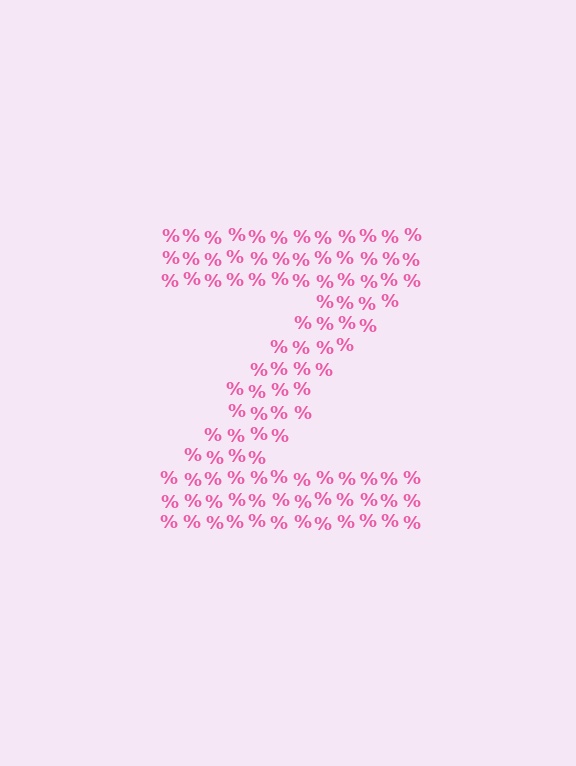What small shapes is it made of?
It is made of small percent signs.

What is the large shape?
The large shape is the letter Z.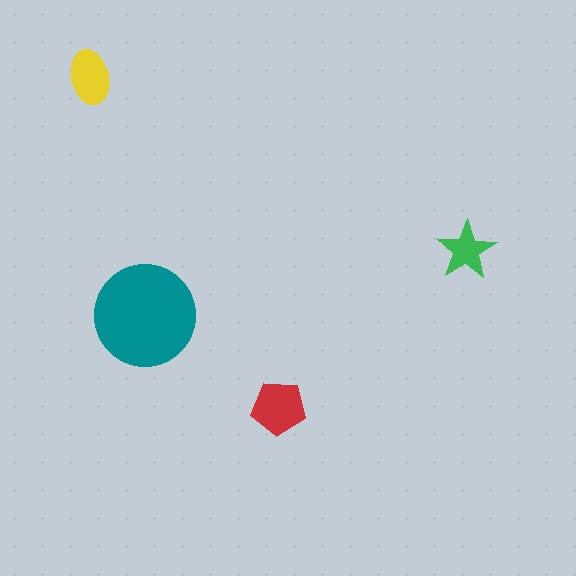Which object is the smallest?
The green star.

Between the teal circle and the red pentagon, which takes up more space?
The teal circle.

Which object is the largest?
The teal circle.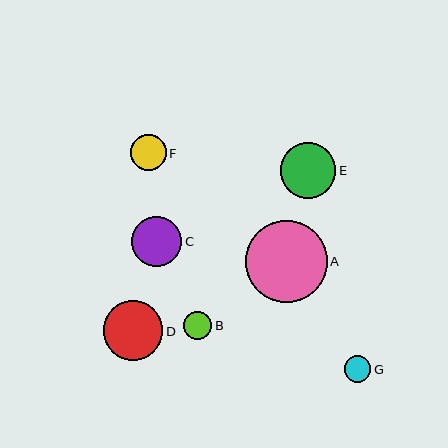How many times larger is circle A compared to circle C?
Circle A is approximately 1.6 times the size of circle C.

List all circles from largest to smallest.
From largest to smallest: A, D, E, C, F, B, G.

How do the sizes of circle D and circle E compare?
Circle D and circle E are approximately the same size.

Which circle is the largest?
Circle A is the largest with a size of approximately 82 pixels.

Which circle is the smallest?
Circle G is the smallest with a size of approximately 26 pixels.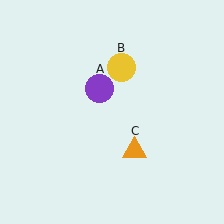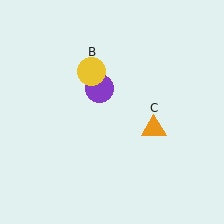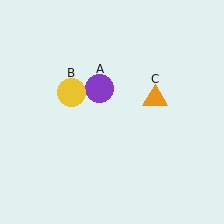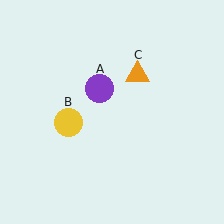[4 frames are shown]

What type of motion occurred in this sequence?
The yellow circle (object B), orange triangle (object C) rotated counterclockwise around the center of the scene.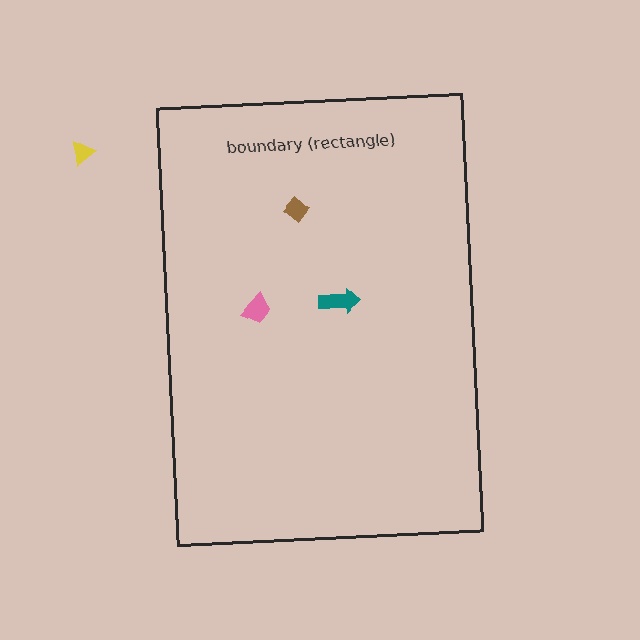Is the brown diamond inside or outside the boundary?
Inside.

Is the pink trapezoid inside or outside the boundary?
Inside.